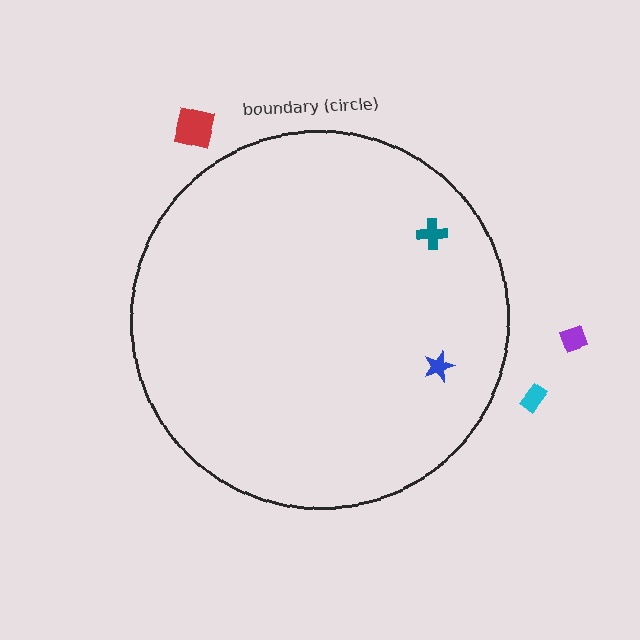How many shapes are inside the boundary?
2 inside, 3 outside.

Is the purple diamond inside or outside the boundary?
Outside.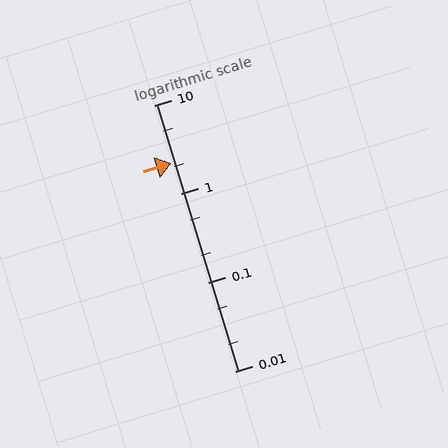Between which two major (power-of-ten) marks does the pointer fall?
The pointer is between 1 and 10.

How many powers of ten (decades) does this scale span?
The scale spans 3 decades, from 0.01 to 10.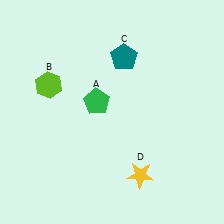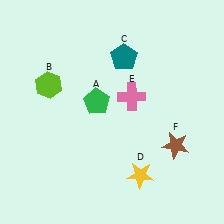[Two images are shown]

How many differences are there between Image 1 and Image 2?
There are 2 differences between the two images.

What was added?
A pink cross (E), a brown star (F) were added in Image 2.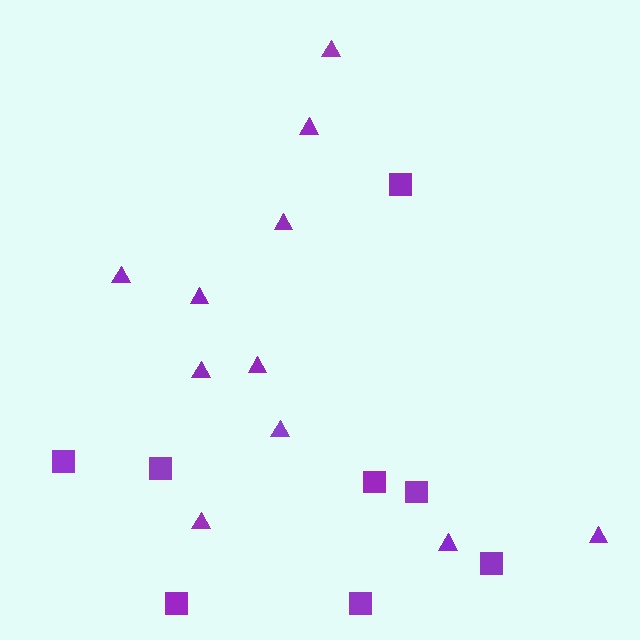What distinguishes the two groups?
There are 2 groups: one group of squares (8) and one group of triangles (11).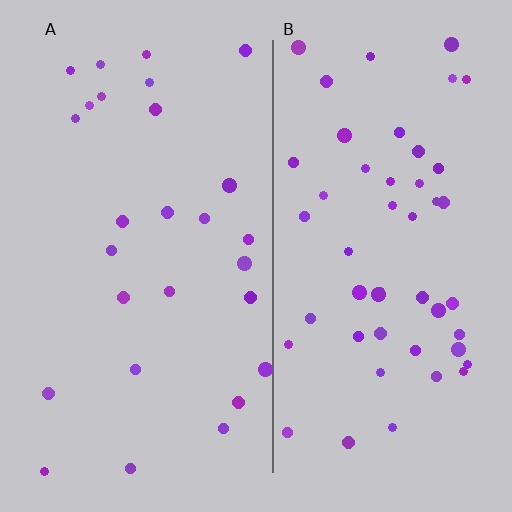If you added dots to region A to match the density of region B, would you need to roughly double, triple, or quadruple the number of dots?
Approximately double.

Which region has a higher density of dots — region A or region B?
B (the right).